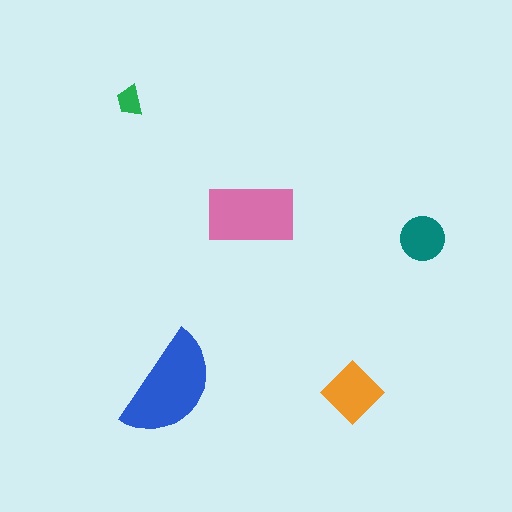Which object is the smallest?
The green trapezoid.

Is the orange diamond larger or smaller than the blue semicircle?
Smaller.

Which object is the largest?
The blue semicircle.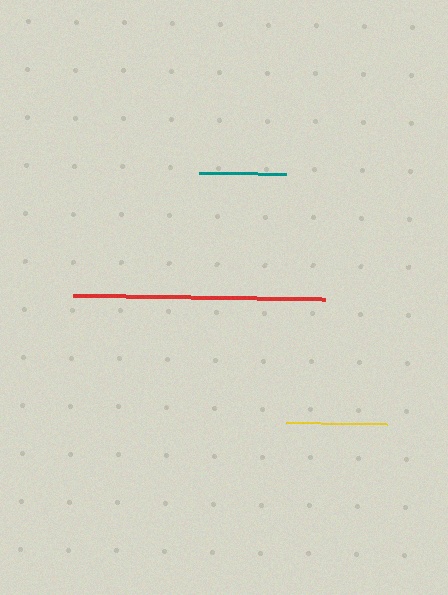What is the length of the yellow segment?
The yellow segment is approximately 102 pixels long.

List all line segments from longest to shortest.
From longest to shortest: red, yellow, teal.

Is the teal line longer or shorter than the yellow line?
The yellow line is longer than the teal line.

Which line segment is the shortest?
The teal line is the shortest at approximately 87 pixels.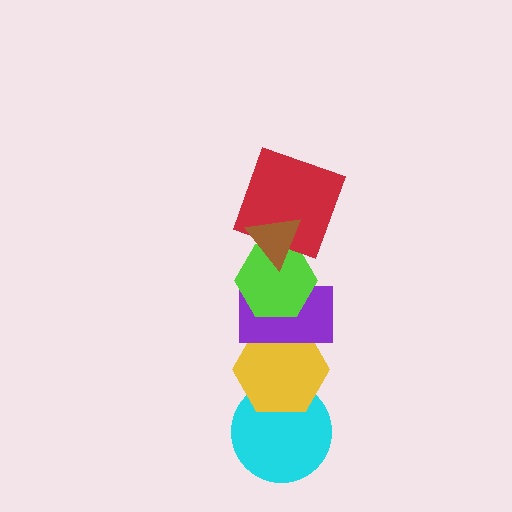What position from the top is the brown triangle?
The brown triangle is 1st from the top.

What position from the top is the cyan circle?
The cyan circle is 6th from the top.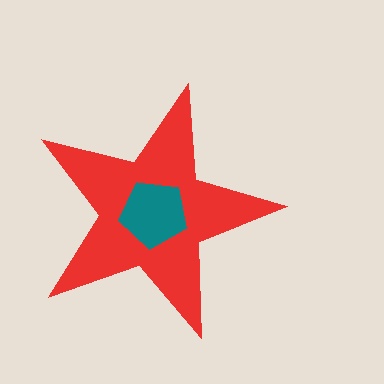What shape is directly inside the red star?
The teal pentagon.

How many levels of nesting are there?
2.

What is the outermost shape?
The red star.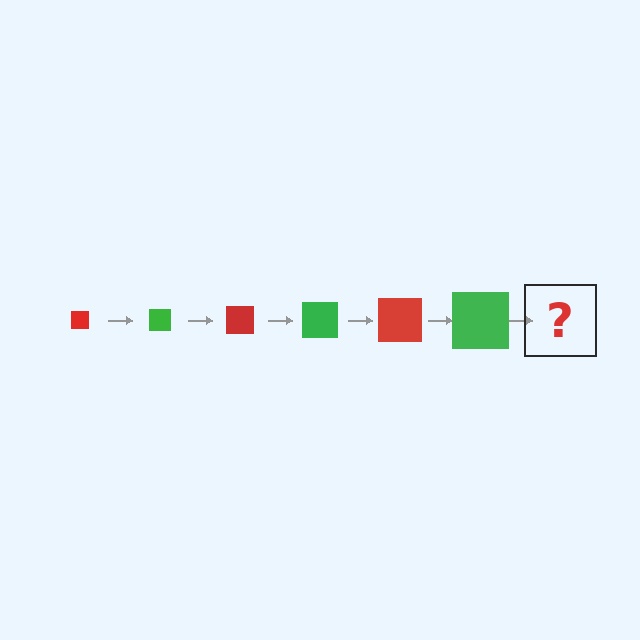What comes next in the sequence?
The next element should be a red square, larger than the previous one.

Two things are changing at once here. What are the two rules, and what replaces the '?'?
The two rules are that the square grows larger each step and the color cycles through red and green. The '?' should be a red square, larger than the previous one.